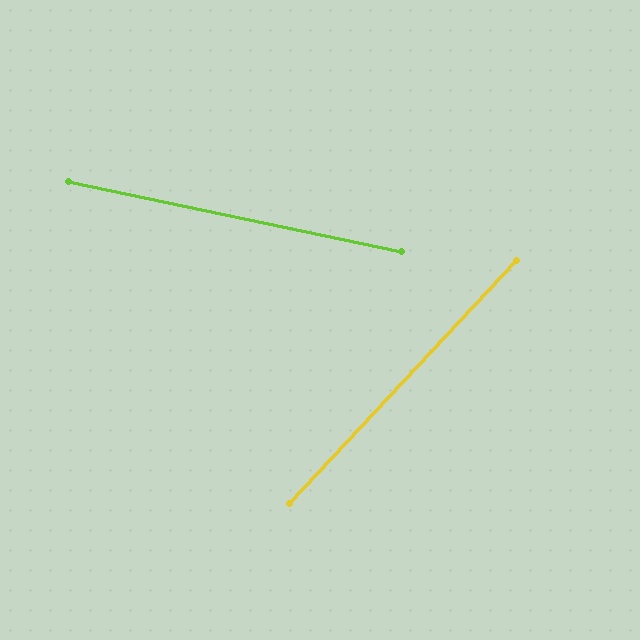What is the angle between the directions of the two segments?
Approximately 59 degrees.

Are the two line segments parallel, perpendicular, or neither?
Neither parallel nor perpendicular — they differ by about 59°.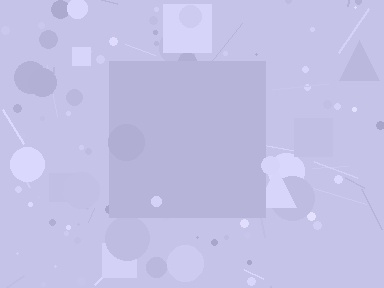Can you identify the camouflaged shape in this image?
The camouflaged shape is a square.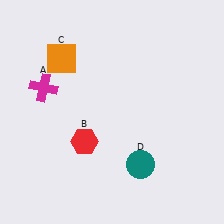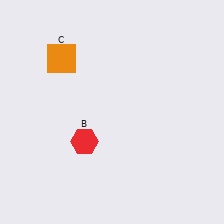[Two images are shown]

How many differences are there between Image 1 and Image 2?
There are 2 differences between the two images.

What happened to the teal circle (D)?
The teal circle (D) was removed in Image 2. It was in the bottom-right area of Image 1.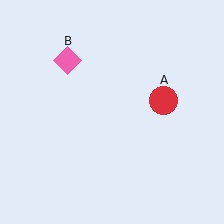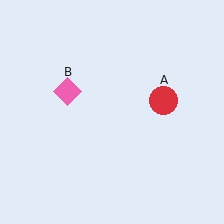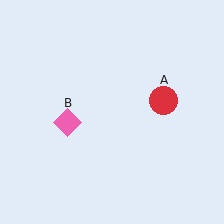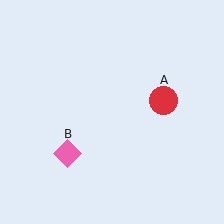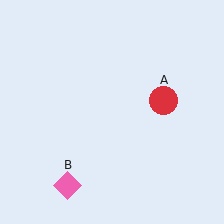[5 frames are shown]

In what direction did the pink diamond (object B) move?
The pink diamond (object B) moved down.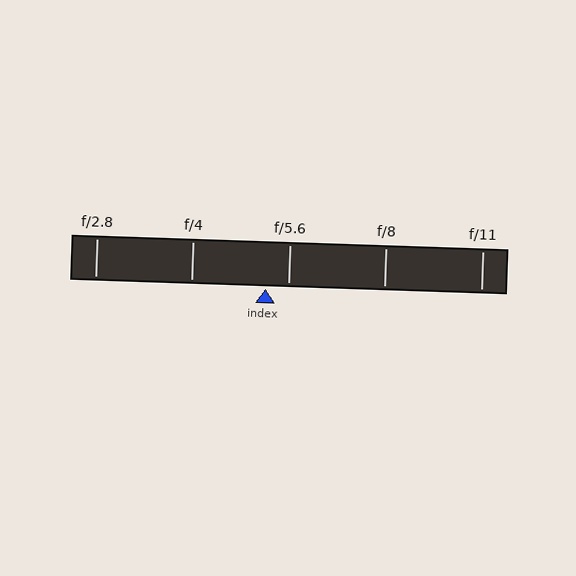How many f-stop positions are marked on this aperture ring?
There are 5 f-stop positions marked.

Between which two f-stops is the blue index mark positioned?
The index mark is between f/4 and f/5.6.